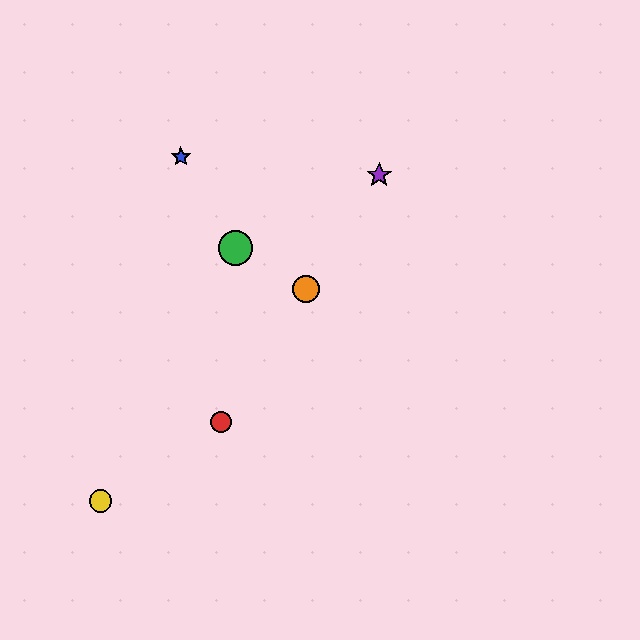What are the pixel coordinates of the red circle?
The red circle is at (221, 422).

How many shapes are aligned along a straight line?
3 shapes (the red circle, the purple star, the orange circle) are aligned along a straight line.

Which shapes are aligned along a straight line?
The red circle, the purple star, the orange circle are aligned along a straight line.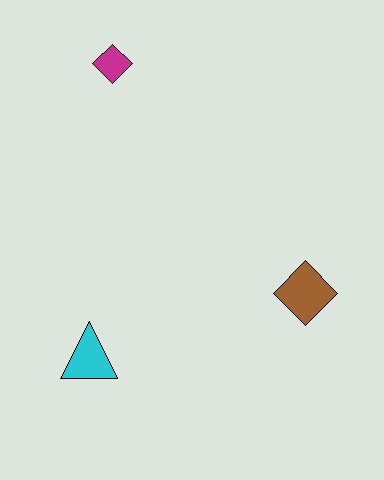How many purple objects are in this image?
There are no purple objects.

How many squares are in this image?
There are no squares.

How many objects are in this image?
There are 3 objects.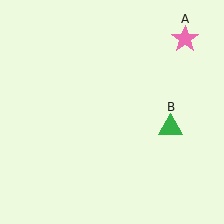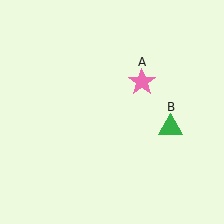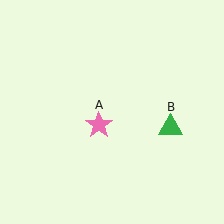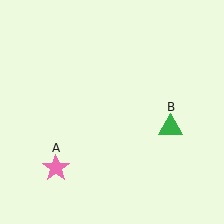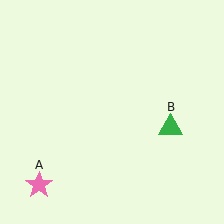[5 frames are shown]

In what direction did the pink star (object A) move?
The pink star (object A) moved down and to the left.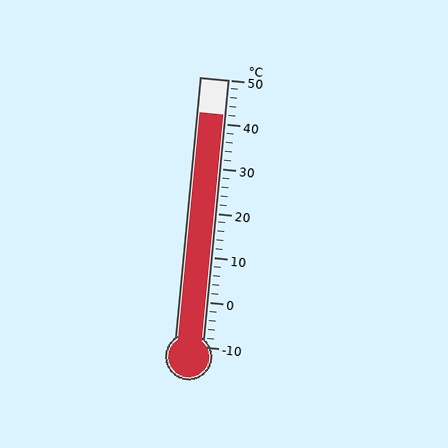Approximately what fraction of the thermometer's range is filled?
The thermometer is filled to approximately 85% of its range.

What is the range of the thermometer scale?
The thermometer scale ranges from -10°C to 50°C.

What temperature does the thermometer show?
The thermometer shows approximately 42°C.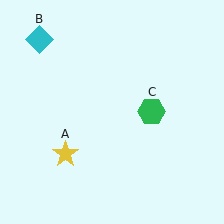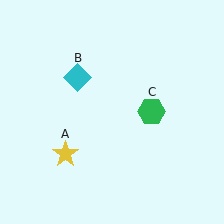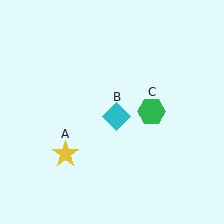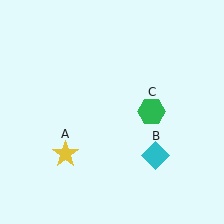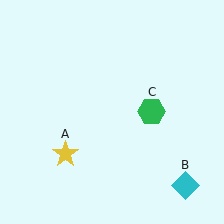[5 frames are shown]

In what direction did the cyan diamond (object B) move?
The cyan diamond (object B) moved down and to the right.